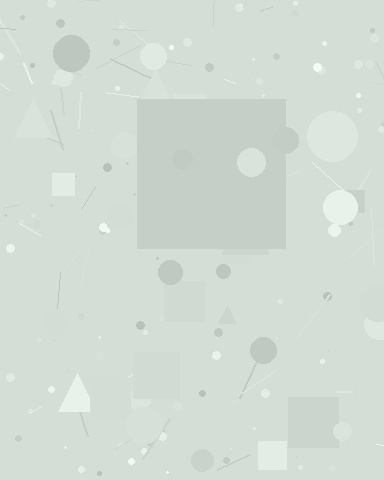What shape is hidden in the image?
A square is hidden in the image.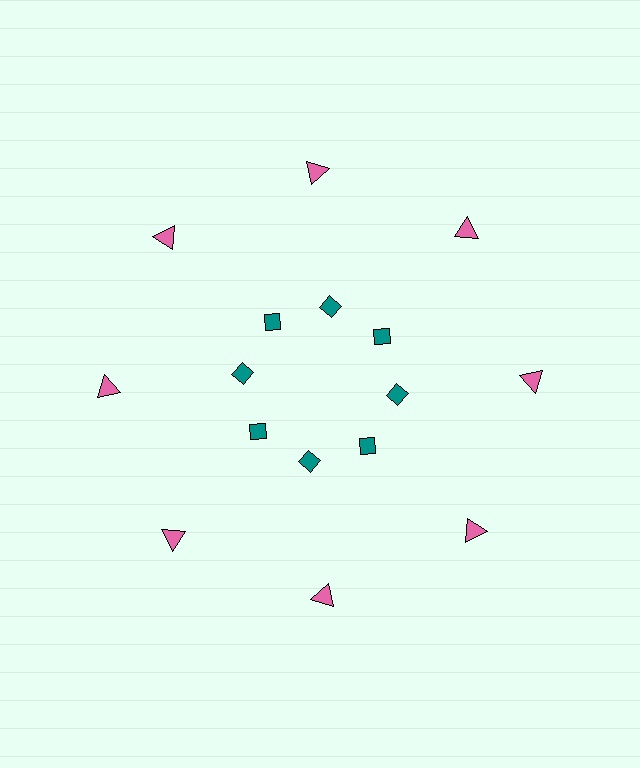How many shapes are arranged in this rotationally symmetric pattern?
There are 16 shapes, arranged in 8 groups of 2.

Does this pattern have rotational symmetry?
Yes, this pattern has 8-fold rotational symmetry. It looks the same after rotating 45 degrees around the center.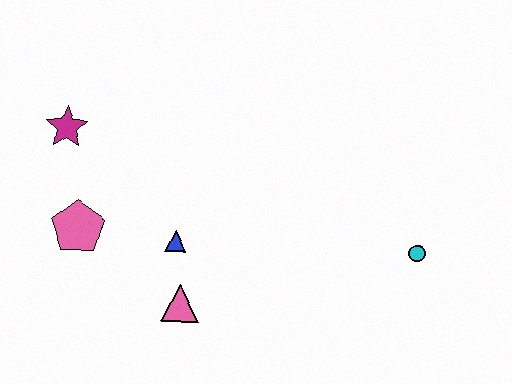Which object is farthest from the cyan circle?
The magenta star is farthest from the cyan circle.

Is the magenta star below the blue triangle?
No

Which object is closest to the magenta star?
The pink pentagon is closest to the magenta star.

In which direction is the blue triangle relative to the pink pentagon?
The blue triangle is to the right of the pink pentagon.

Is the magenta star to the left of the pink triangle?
Yes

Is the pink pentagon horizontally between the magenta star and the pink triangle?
Yes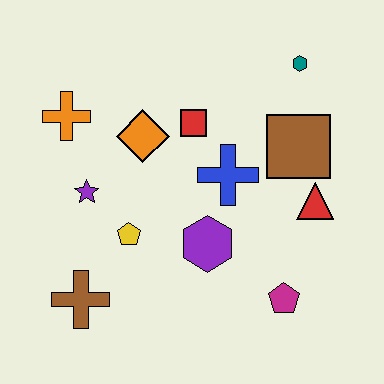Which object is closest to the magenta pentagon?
The purple hexagon is closest to the magenta pentagon.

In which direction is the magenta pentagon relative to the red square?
The magenta pentagon is below the red square.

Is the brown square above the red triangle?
Yes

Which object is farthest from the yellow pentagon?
The teal hexagon is farthest from the yellow pentagon.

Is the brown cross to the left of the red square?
Yes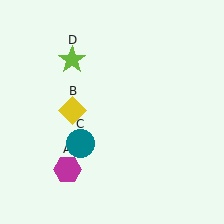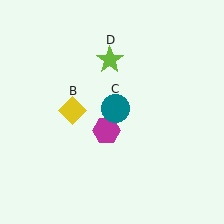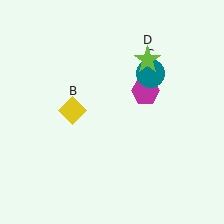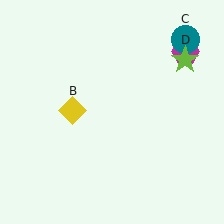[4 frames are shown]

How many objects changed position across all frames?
3 objects changed position: magenta hexagon (object A), teal circle (object C), lime star (object D).